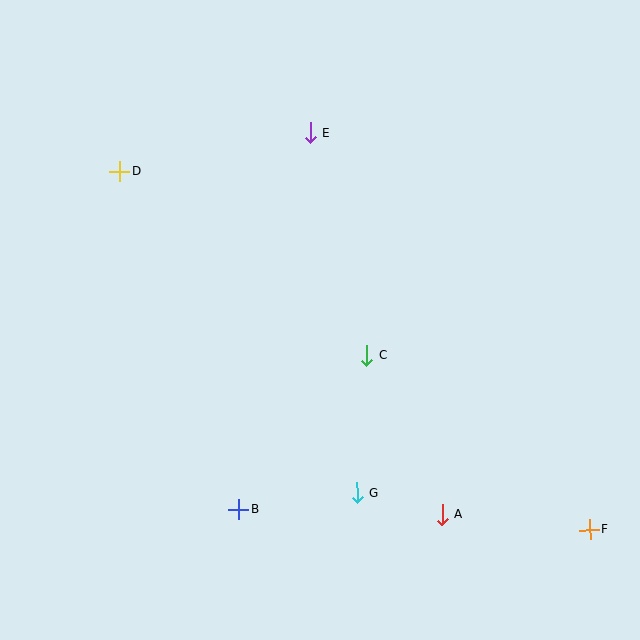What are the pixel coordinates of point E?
Point E is at (310, 133).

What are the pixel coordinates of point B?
Point B is at (238, 509).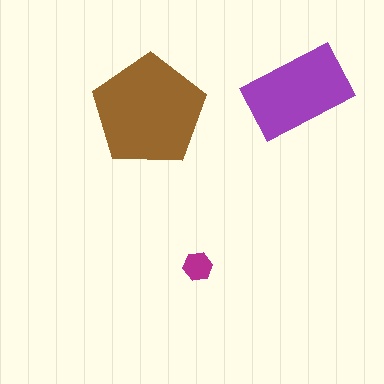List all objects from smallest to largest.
The magenta hexagon, the purple rectangle, the brown pentagon.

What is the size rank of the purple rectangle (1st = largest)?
2nd.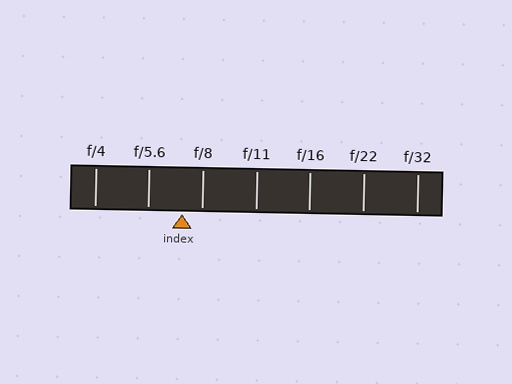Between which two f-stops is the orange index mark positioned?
The index mark is between f/5.6 and f/8.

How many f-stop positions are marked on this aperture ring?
There are 7 f-stop positions marked.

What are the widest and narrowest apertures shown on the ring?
The widest aperture shown is f/4 and the narrowest is f/32.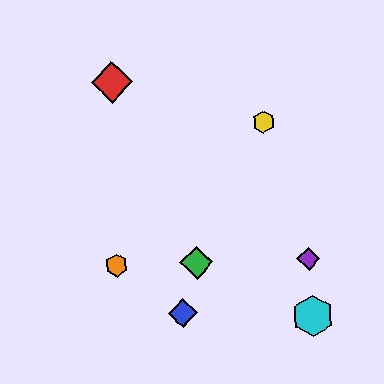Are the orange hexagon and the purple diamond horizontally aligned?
Yes, both are at y≈265.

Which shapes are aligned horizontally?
The green diamond, the purple diamond, the orange hexagon are aligned horizontally.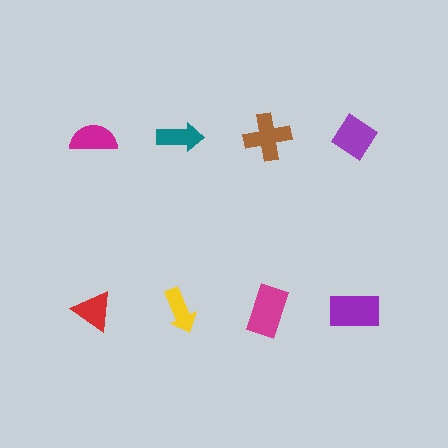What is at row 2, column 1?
A red triangle.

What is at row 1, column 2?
A teal arrow.